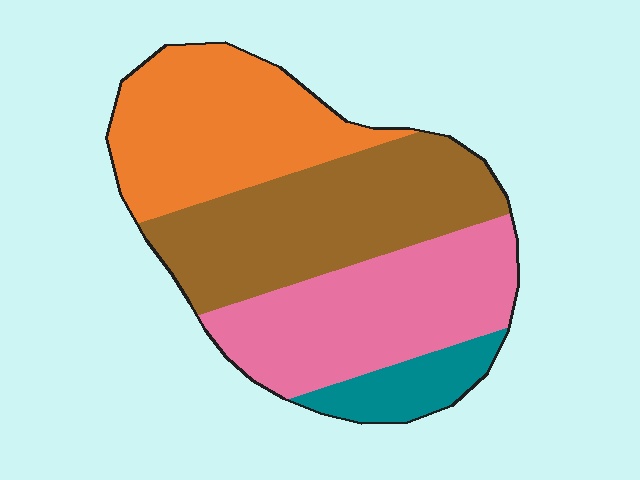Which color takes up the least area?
Teal, at roughly 10%.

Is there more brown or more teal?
Brown.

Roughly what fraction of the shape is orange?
Orange covers 29% of the shape.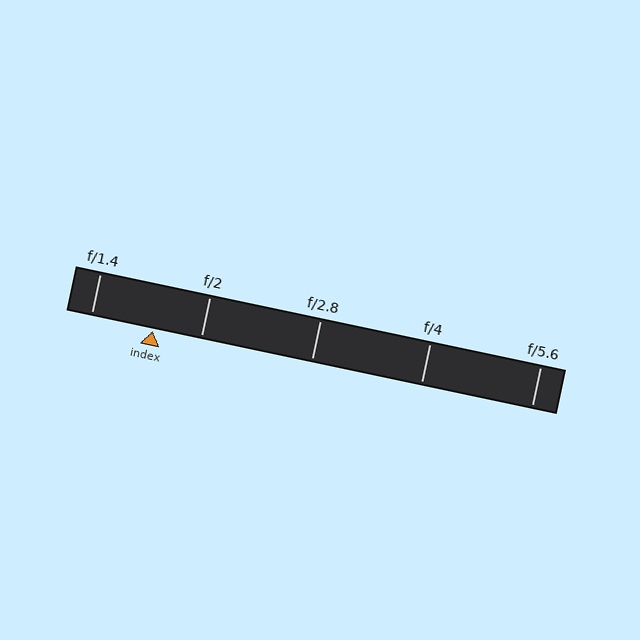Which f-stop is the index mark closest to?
The index mark is closest to f/2.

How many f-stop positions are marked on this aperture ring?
There are 5 f-stop positions marked.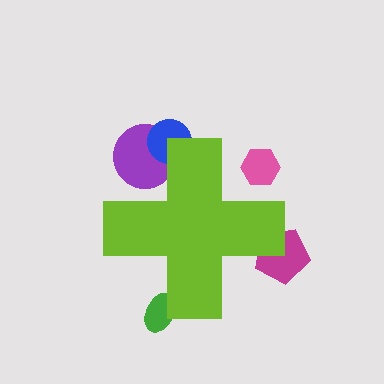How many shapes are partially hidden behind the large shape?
5 shapes are partially hidden.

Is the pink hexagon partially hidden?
Yes, the pink hexagon is partially hidden behind the lime cross.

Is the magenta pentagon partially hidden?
Yes, the magenta pentagon is partially hidden behind the lime cross.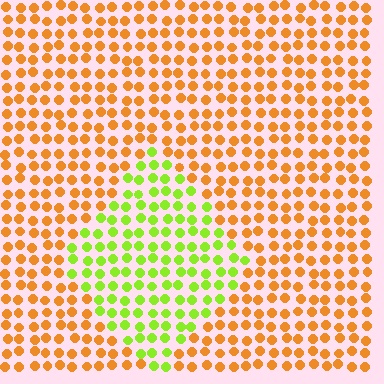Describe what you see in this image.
The image is filled with small orange elements in a uniform arrangement. A diamond-shaped region is visible where the elements are tinted to a slightly different hue, forming a subtle color boundary.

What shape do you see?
I see a diamond.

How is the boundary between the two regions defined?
The boundary is defined purely by a slight shift in hue (about 60 degrees). Spacing, size, and orientation are identical on both sides.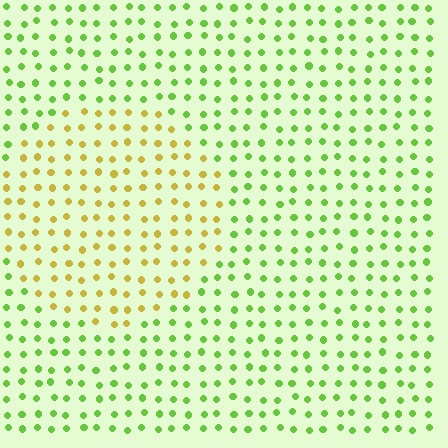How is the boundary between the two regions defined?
The boundary is defined purely by a slight shift in hue (about 49 degrees). Spacing, size, and orientation are identical on both sides.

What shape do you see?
I see a circle.